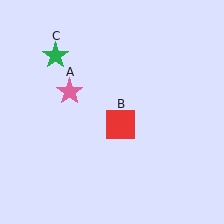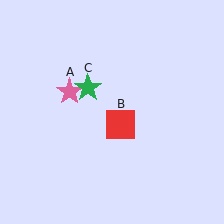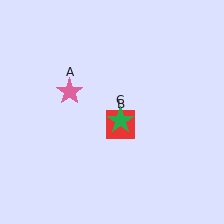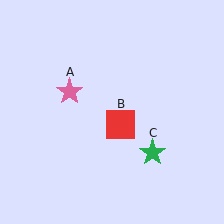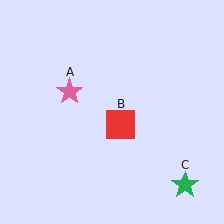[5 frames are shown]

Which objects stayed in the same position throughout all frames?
Pink star (object A) and red square (object B) remained stationary.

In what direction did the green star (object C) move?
The green star (object C) moved down and to the right.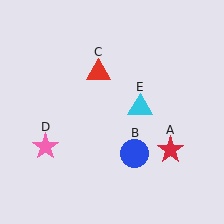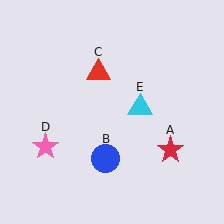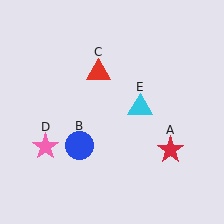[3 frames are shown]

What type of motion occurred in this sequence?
The blue circle (object B) rotated clockwise around the center of the scene.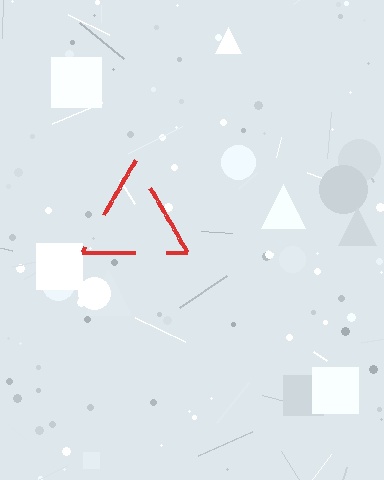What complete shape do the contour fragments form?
The contour fragments form a triangle.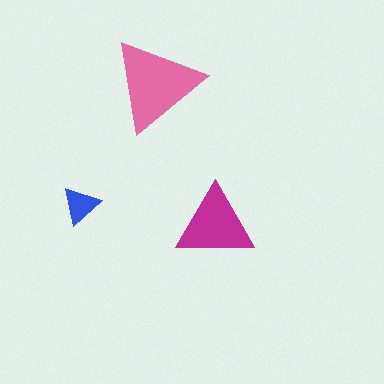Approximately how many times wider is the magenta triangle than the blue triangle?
About 2 times wider.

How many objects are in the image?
There are 3 objects in the image.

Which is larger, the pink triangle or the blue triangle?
The pink one.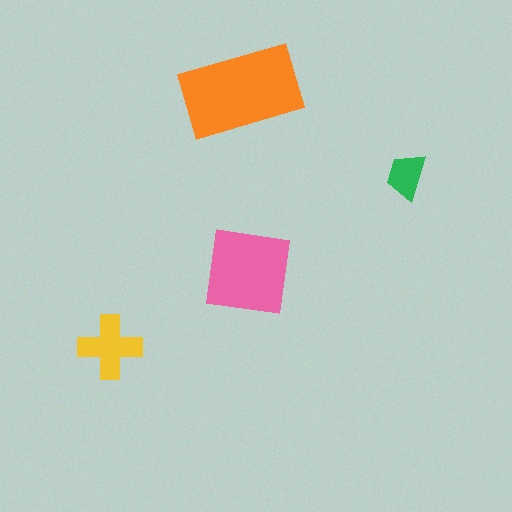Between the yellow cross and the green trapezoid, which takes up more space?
The yellow cross.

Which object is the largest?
The orange rectangle.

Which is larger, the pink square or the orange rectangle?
The orange rectangle.